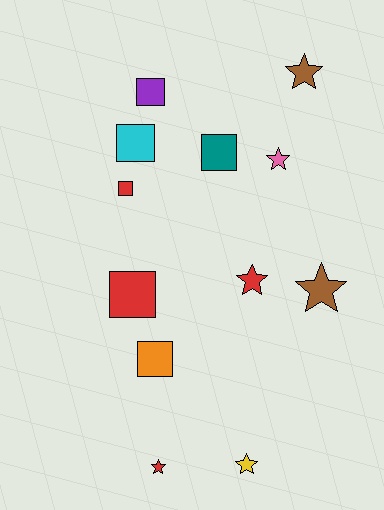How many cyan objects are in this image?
There is 1 cyan object.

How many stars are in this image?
There are 6 stars.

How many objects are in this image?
There are 12 objects.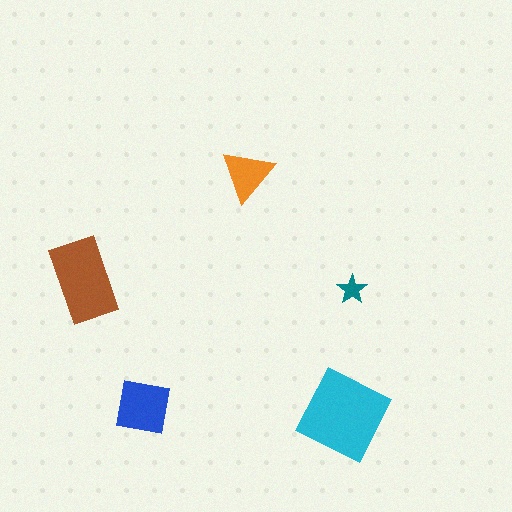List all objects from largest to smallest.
The cyan square, the brown rectangle, the blue square, the orange triangle, the teal star.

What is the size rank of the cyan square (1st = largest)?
1st.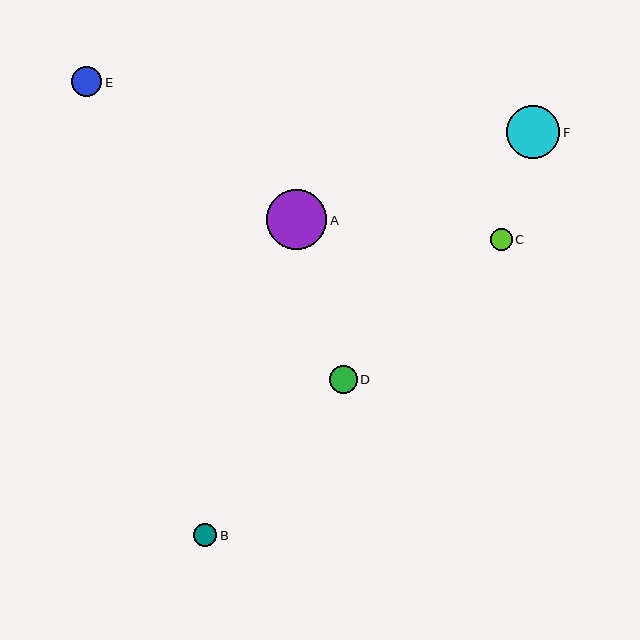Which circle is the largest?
Circle A is the largest with a size of approximately 60 pixels.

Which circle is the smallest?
Circle C is the smallest with a size of approximately 21 pixels.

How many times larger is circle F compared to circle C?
Circle F is approximately 2.5 times the size of circle C.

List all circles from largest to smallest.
From largest to smallest: A, F, E, D, B, C.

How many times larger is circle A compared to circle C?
Circle A is approximately 2.8 times the size of circle C.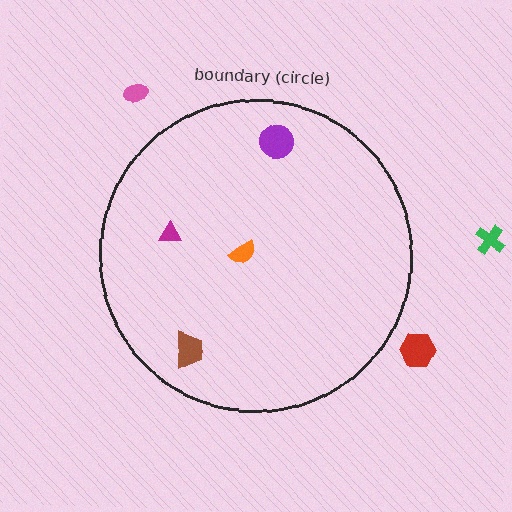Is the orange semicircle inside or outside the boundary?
Inside.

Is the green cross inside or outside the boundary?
Outside.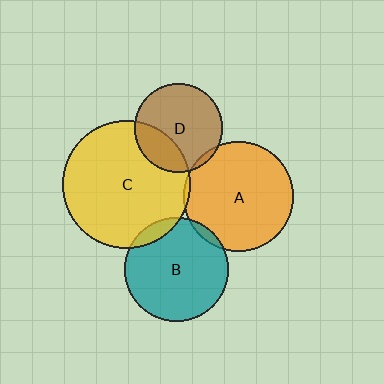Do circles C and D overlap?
Yes.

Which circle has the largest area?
Circle C (yellow).